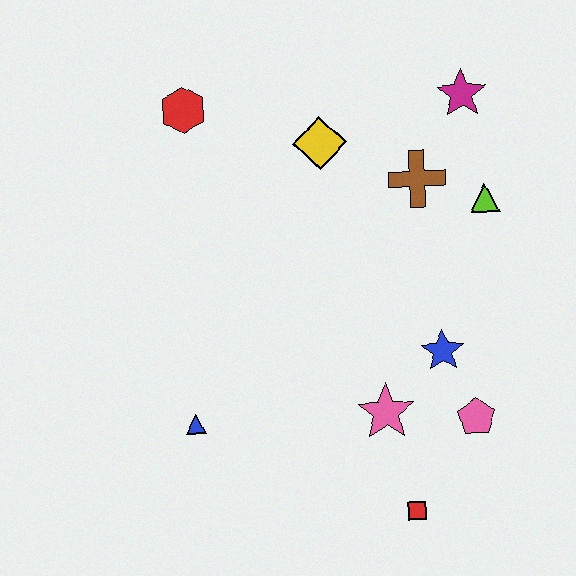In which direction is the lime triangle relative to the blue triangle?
The lime triangle is to the right of the blue triangle.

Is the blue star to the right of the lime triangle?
No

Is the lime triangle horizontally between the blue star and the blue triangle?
No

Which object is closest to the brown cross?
The lime triangle is closest to the brown cross.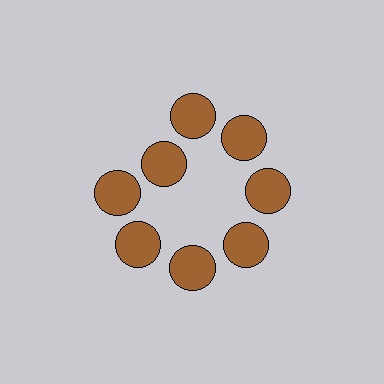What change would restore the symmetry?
The symmetry would be restored by moving it outward, back onto the ring so that all 8 circles sit at equal angles and equal distance from the center.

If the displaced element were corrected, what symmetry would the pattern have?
It would have 8-fold rotational symmetry — the pattern would map onto itself every 45 degrees.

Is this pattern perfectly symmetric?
No. The 8 brown circles are arranged in a ring, but one element near the 10 o'clock position is pulled inward toward the center, breaking the 8-fold rotational symmetry.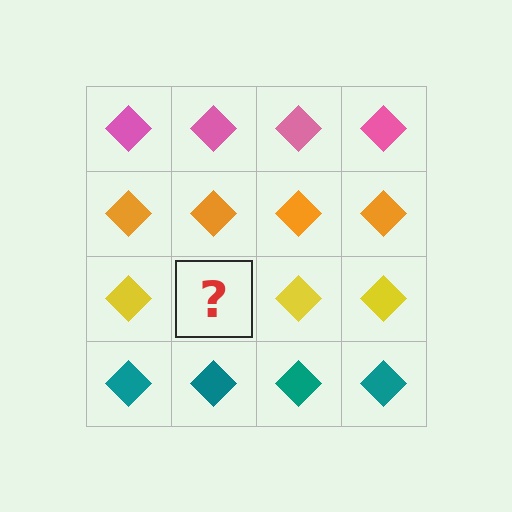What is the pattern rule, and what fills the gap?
The rule is that each row has a consistent color. The gap should be filled with a yellow diamond.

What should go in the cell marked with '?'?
The missing cell should contain a yellow diamond.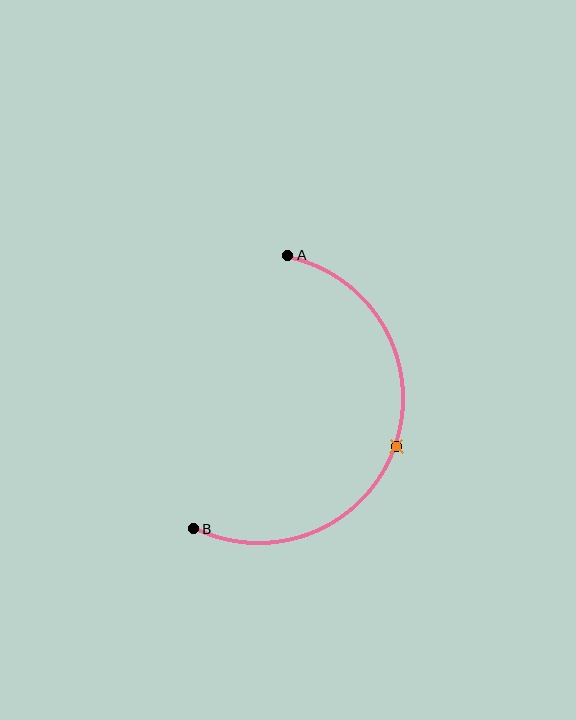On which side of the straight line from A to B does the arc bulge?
The arc bulges to the right of the straight line connecting A and B.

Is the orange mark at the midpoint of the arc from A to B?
Yes. The orange mark lies on the arc at equal arc-length from both A and B — it is the arc midpoint.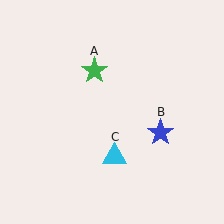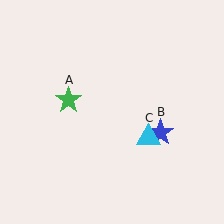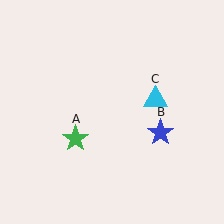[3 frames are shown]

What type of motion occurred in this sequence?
The green star (object A), cyan triangle (object C) rotated counterclockwise around the center of the scene.